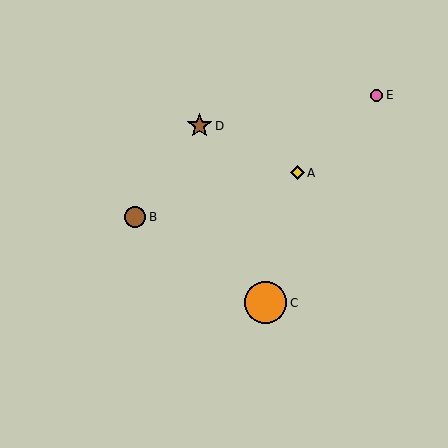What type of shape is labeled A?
Shape A is a yellow diamond.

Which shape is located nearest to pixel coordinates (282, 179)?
The yellow diamond (labeled A) at (297, 173) is nearest to that location.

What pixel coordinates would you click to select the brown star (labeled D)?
Click at (200, 126) to select the brown star D.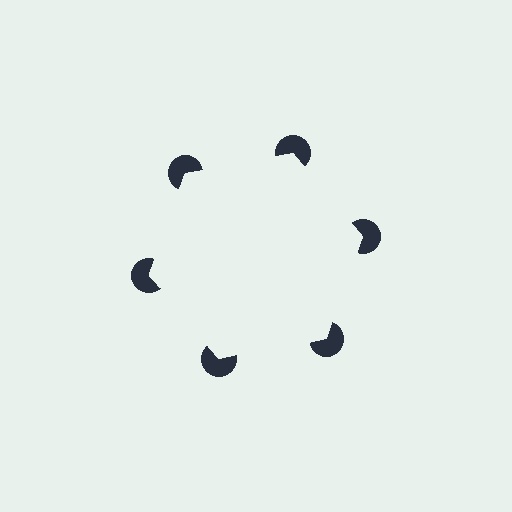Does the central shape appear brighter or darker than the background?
It typically appears slightly brighter than the background, even though no actual brightness change is drawn.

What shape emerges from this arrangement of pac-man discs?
An illusory hexagon — its edges are inferred from the aligned wedge cuts in the pac-man discs, not physically drawn.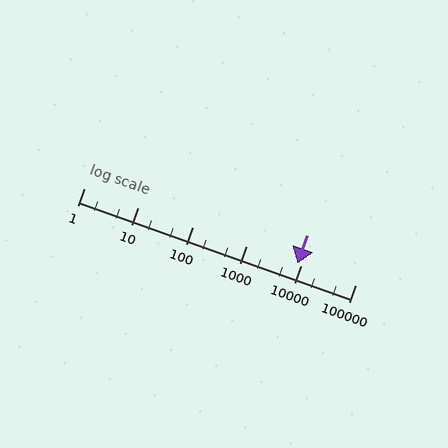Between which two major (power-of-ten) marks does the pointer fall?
The pointer is between 1000 and 10000.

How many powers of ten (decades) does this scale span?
The scale spans 5 decades, from 1 to 100000.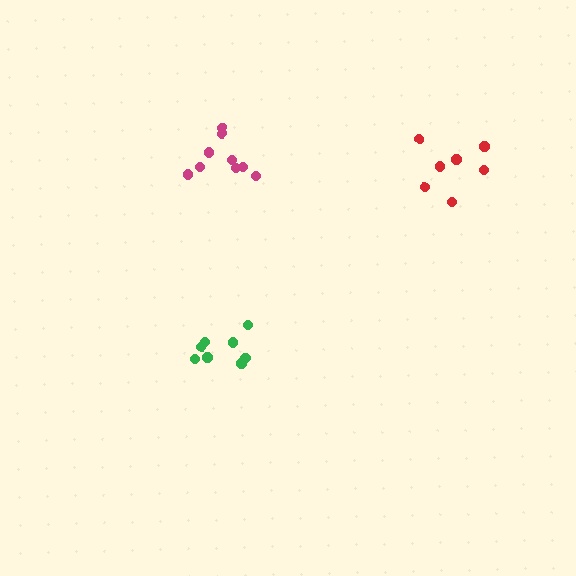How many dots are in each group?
Group 1: 9 dots, Group 2: 7 dots, Group 3: 8 dots (24 total).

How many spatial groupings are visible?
There are 3 spatial groupings.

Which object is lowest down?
The green cluster is bottommost.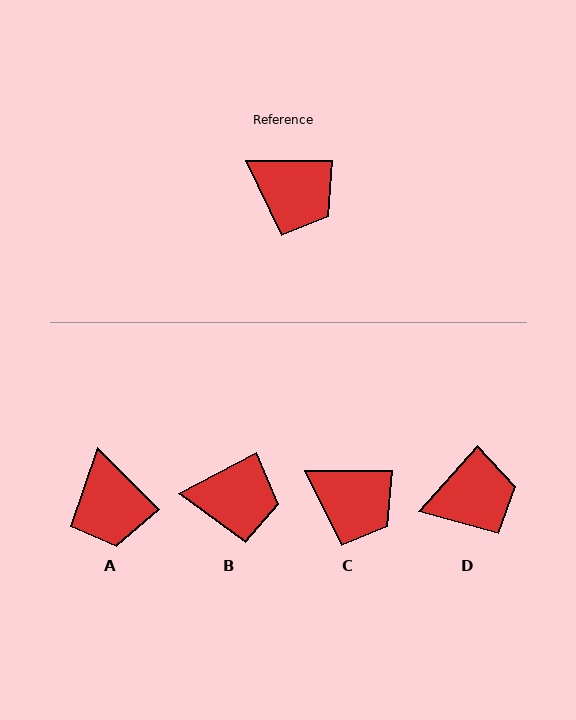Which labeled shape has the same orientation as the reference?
C.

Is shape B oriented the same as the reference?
No, it is off by about 28 degrees.